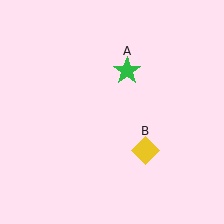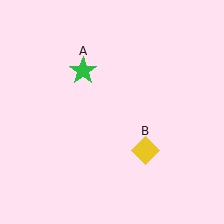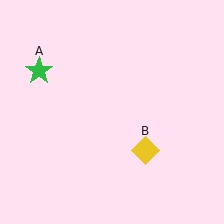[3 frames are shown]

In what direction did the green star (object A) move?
The green star (object A) moved left.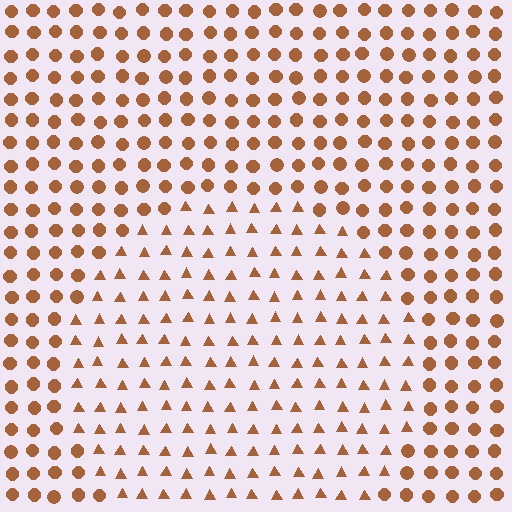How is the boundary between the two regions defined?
The boundary is defined by a change in element shape: triangles inside vs. circles outside. All elements share the same color and spacing.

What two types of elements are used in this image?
The image uses triangles inside the circle region and circles outside it.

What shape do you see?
I see a circle.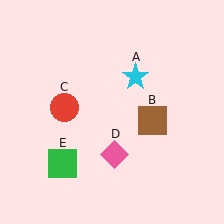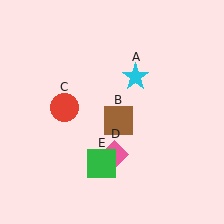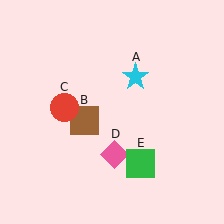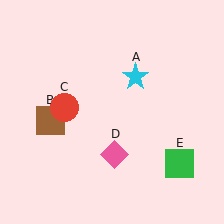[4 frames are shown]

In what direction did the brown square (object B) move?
The brown square (object B) moved left.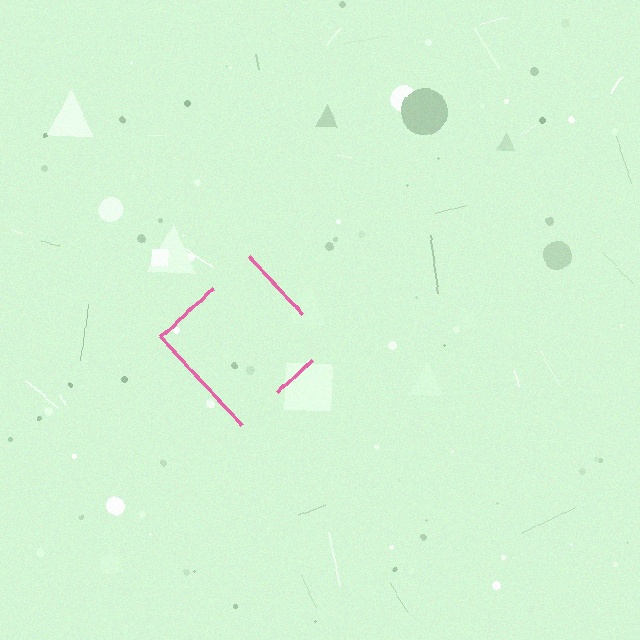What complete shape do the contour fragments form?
The contour fragments form a diamond.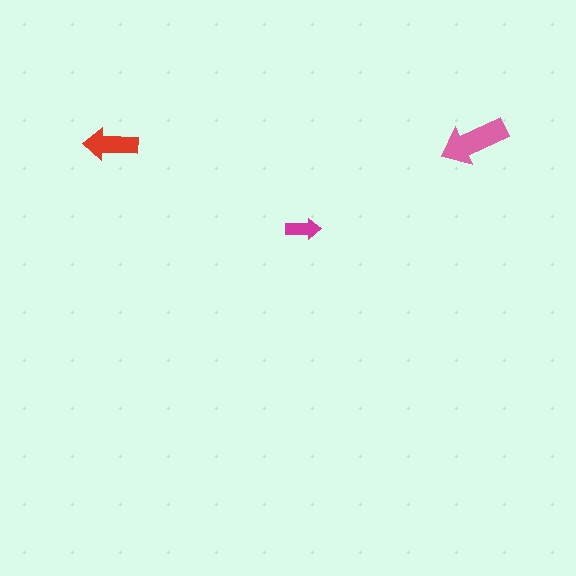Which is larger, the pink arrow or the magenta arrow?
The pink one.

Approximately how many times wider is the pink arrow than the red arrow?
About 1.5 times wider.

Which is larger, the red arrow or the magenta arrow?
The red one.